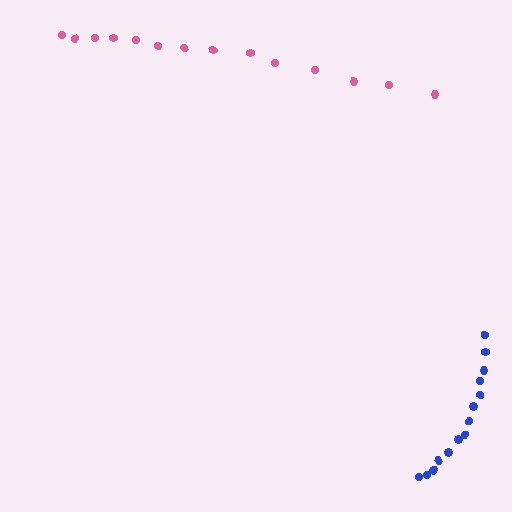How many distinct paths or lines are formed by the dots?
There are 2 distinct paths.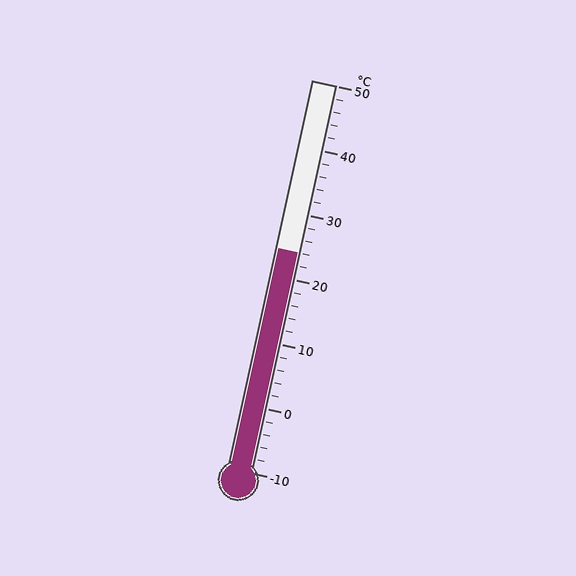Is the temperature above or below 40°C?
The temperature is below 40°C.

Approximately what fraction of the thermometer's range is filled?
The thermometer is filled to approximately 55% of its range.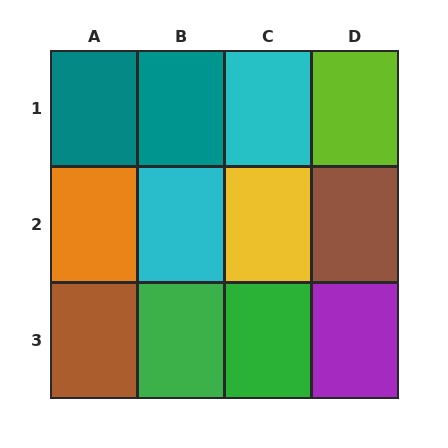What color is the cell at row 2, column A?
Orange.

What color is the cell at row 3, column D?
Purple.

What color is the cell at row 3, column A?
Brown.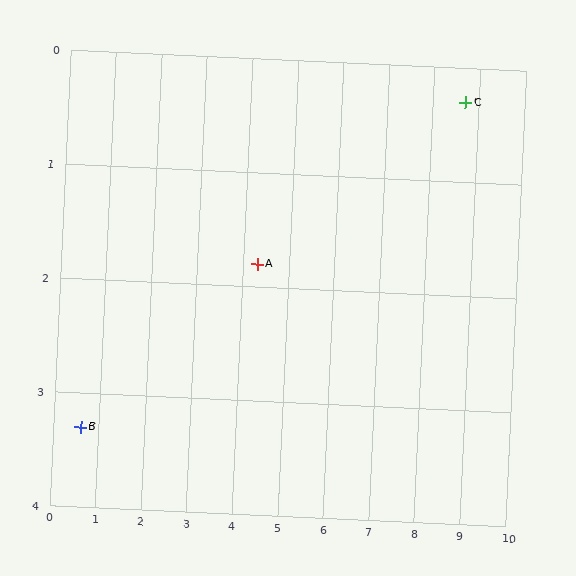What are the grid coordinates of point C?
Point C is at approximately (8.7, 0.3).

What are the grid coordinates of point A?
Point A is at approximately (4.3, 1.8).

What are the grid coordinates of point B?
Point B is at approximately (0.6, 3.3).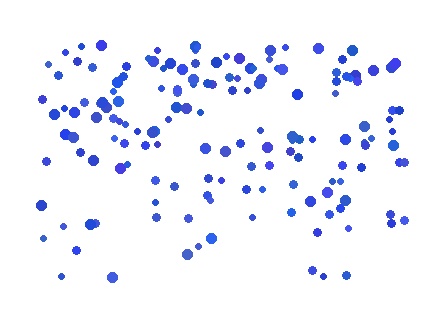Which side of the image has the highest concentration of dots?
The top.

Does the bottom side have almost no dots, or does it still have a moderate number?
Still a moderate number, just noticeably fewer than the top.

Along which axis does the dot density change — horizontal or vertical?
Vertical.